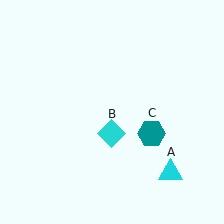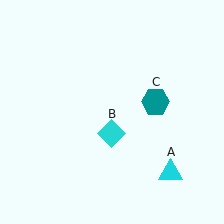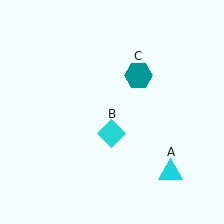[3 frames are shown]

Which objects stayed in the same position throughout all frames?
Cyan triangle (object A) and cyan diamond (object B) remained stationary.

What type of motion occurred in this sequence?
The teal hexagon (object C) rotated counterclockwise around the center of the scene.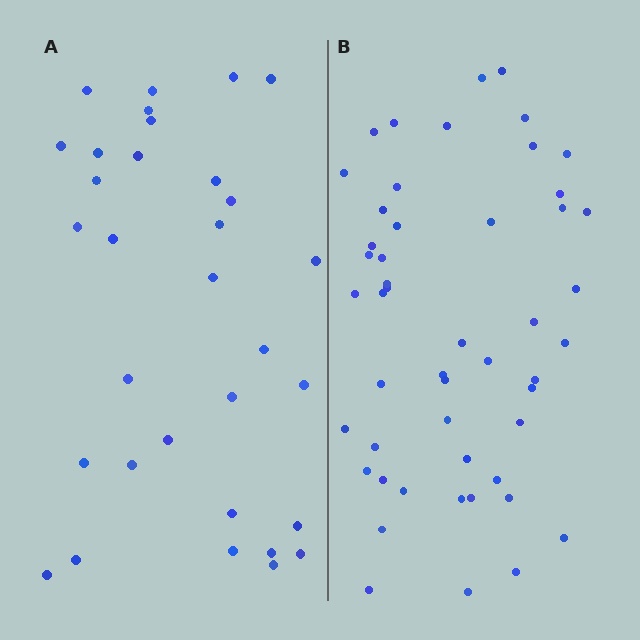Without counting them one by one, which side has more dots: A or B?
Region B (the right region) has more dots.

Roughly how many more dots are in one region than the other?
Region B has approximately 20 more dots than region A.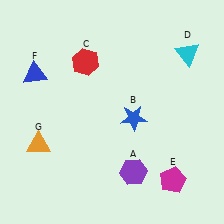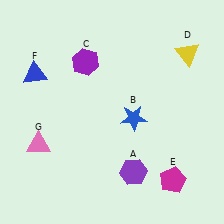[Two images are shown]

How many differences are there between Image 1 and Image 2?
There are 3 differences between the two images.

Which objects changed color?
C changed from red to purple. D changed from cyan to yellow. G changed from orange to pink.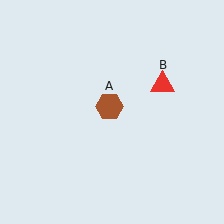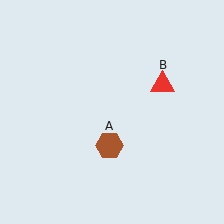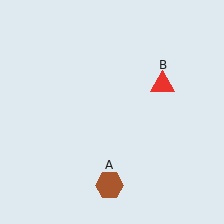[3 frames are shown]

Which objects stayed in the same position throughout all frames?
Red triangle (object B) remained stationary.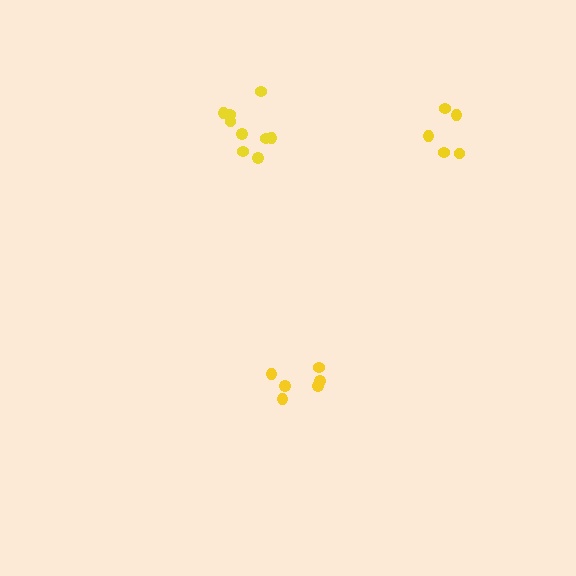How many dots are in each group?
Group 1: 6 dots, Group 2: 9 dots, Group 3: 5 dots (20 total).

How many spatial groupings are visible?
There are 3 spatial groupings.